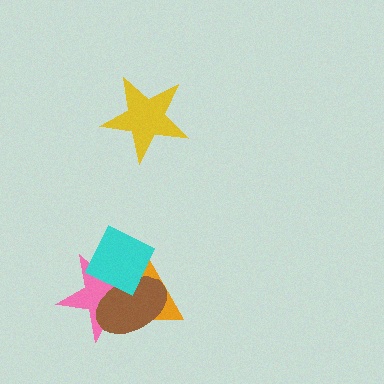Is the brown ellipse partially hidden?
Yes, it is partially covered by another shape.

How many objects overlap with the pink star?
3 objects overlap with the pink star.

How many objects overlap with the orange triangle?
3 objects overlap with the orange triangle.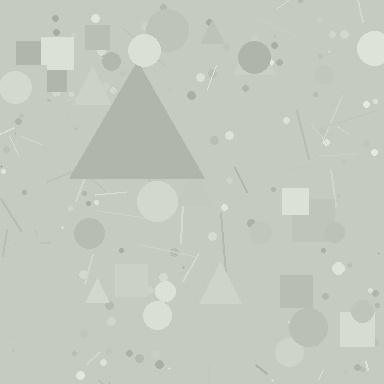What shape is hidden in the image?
A triangle is hidden in the image.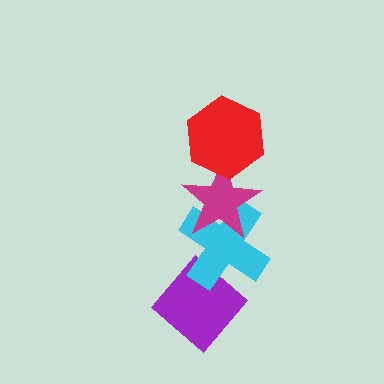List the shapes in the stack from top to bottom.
From top to bottom: the red hexagon, the magenta star, the cyan cross, the purple diamond.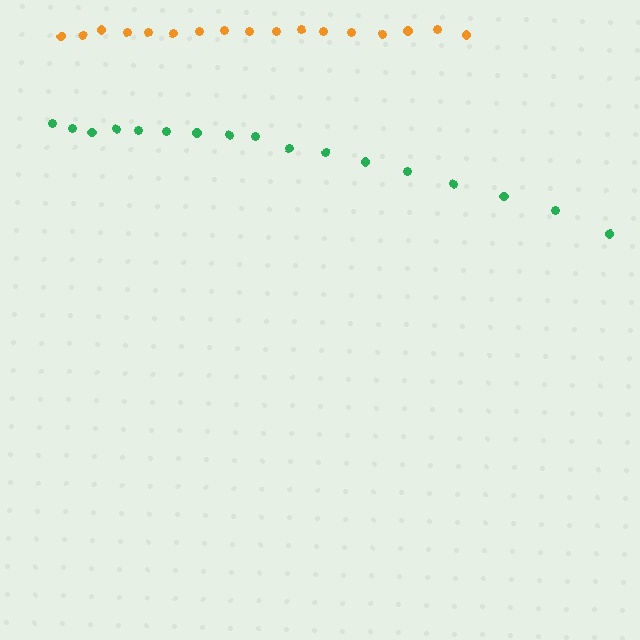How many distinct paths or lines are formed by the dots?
There are 2 distinct paths.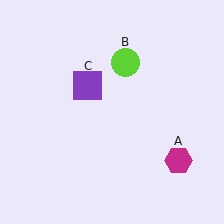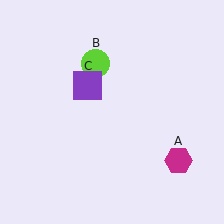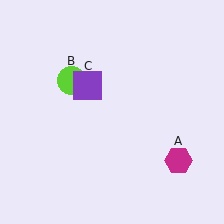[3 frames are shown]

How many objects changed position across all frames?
1 object changed position: lime circle (object B).